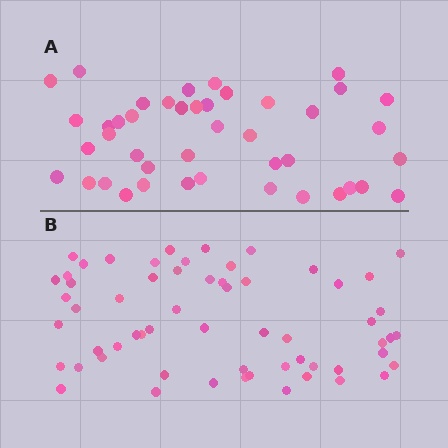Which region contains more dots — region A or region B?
Region B (the bottom region) has more dots.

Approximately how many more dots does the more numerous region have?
Region B has approximately 15 more dots than region A.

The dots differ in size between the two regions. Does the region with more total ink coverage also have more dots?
No. Region A has more total ink coverage because its dots are larger, but region B actually contains more individual dots. Total area can be misleading — the number of items is what matters here.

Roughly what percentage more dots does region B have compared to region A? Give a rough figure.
About 40% more.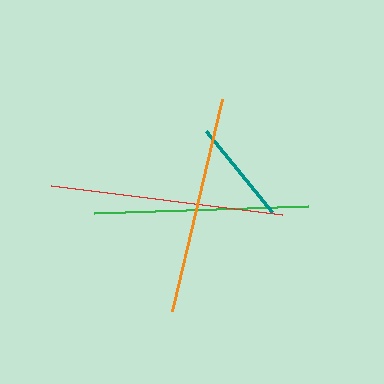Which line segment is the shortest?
The teal line is the shortest at approximately 104 pixels.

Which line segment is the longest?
The red line is the longest at approximately 233 pixels.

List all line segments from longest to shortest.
From longest to shortest: red, orange, green, teal.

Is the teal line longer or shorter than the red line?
The red line is longer than the teal line.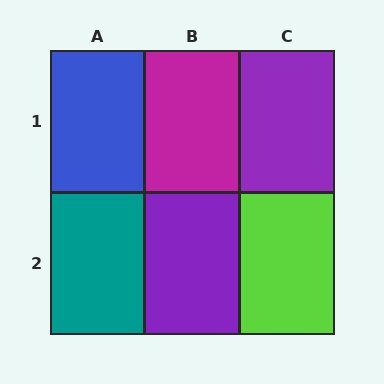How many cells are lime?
1 cell is lime.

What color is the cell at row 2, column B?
Purple.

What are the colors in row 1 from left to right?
Blue, magenta, purple.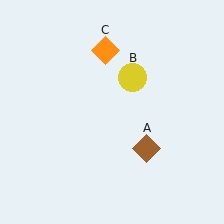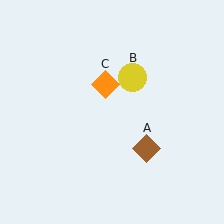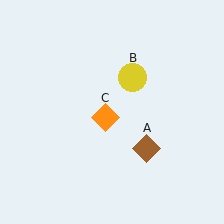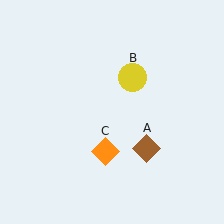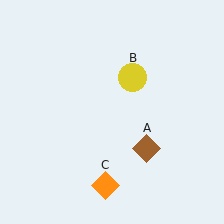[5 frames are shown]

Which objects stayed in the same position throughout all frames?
Brown diamond (object A) and yellow circle (object B) remained stationary.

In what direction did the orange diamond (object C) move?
The orange diamond (object C) moved down.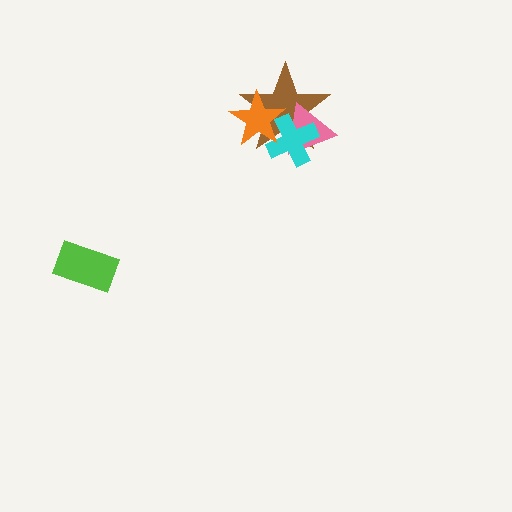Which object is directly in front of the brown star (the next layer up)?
The pink triangle is directly in front of the brown star.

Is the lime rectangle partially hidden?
No, no other shape covers it.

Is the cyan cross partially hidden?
Yes, it is partially covered by another shape.